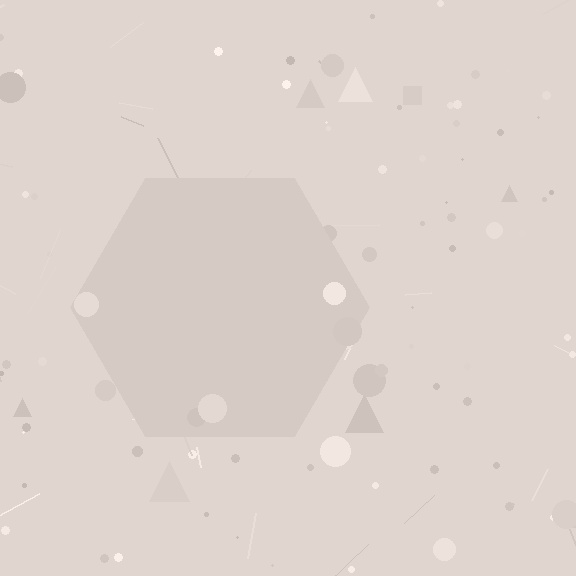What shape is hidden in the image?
A hexagon is hidden in the image.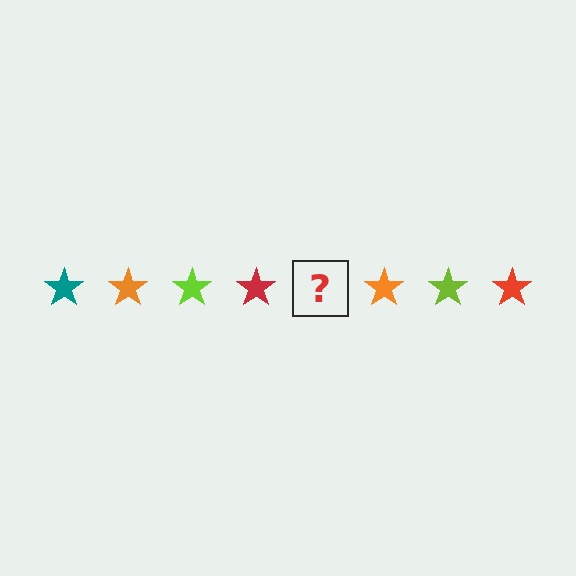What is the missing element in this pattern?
The missing element is a teal star.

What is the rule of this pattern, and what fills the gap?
The rule is that the pattern cycles through teal, orange, lime, red stars. The gap should be filled with a teal star.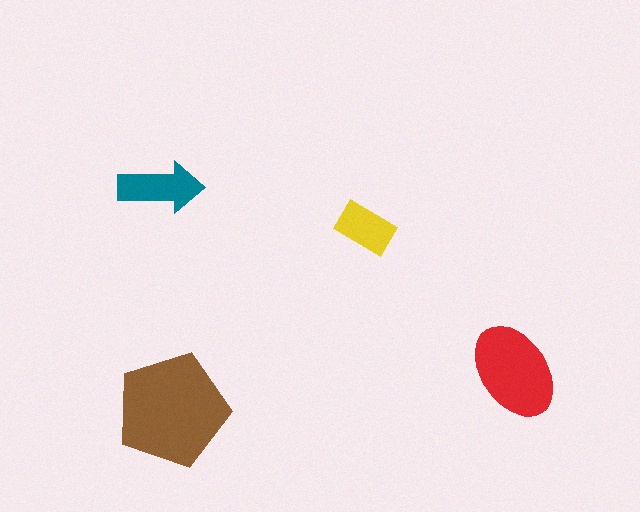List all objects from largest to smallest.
The brown pentagon, the red ellipse, the teal arrow, the yellow rectangle.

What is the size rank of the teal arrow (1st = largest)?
3rd.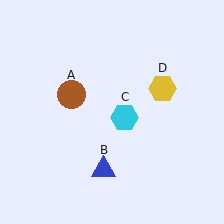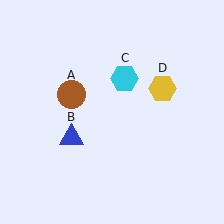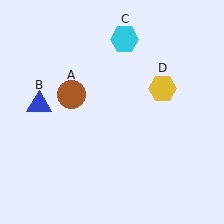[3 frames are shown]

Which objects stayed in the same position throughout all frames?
Brown circle (object A) and yellow hexagon (object D) remained stationary.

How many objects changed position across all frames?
2 objects changed position: blue triangle (object B), cyan hexagon (object C).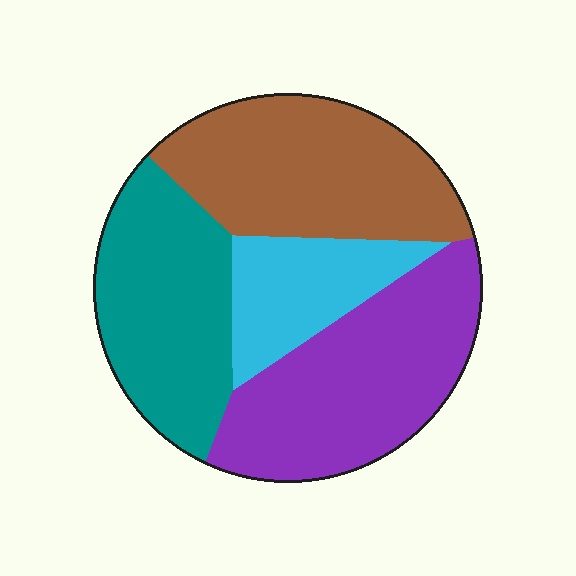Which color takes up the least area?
Cyan, at roughly 15%.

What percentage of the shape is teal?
Teal covers 26% of the shape.